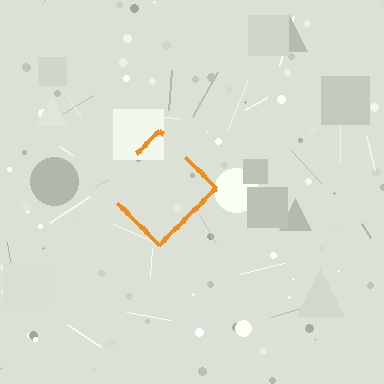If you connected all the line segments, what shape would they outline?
They would outline a diamond.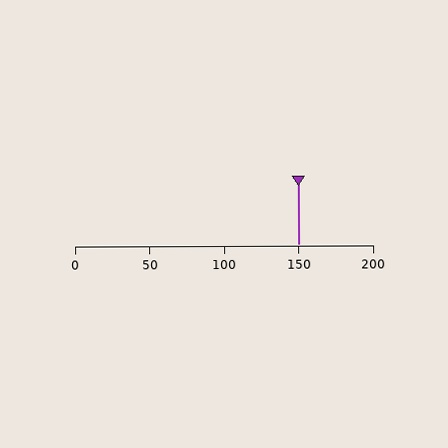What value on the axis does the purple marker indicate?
The marker indicates approximately 150.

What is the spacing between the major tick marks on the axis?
The major ticks are spaced 50 apart.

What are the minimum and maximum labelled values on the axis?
The axis runs from 0 to 200.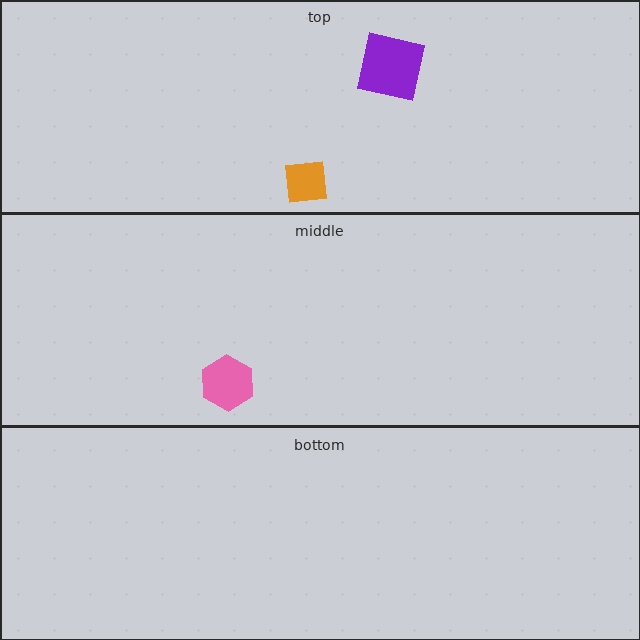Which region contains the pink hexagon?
The middle region.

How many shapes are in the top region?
2.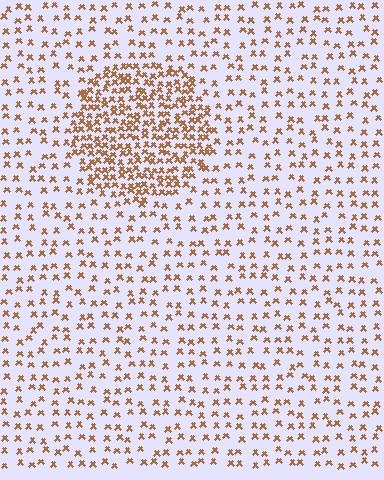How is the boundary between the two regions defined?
The boundary is defined by a change in element density (approximately 2.5x ratio). All elements are the same color, size, and shape.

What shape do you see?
I see a circle.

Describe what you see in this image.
The image contains small brown elements arranged at two different densities. A circle-shaped region is visible where the elements are more densely packed than the surrounding area.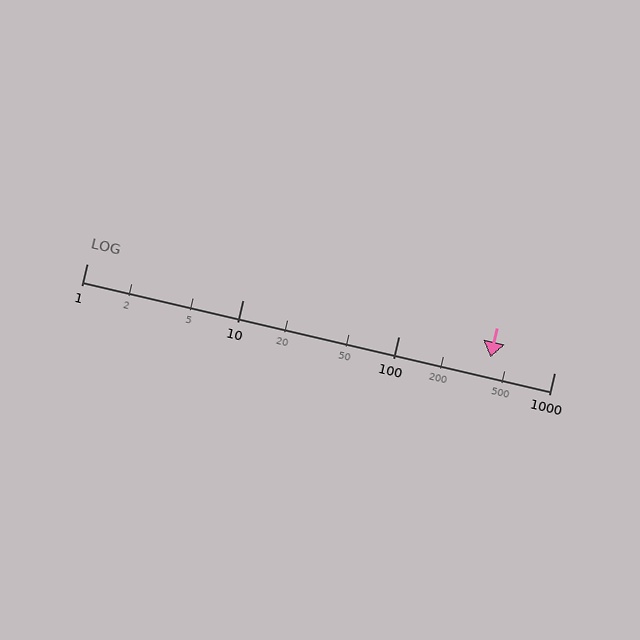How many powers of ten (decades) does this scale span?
The scale spans 3 decades, from 1 to 1000.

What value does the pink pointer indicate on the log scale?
The pointer indicates approximately 390.